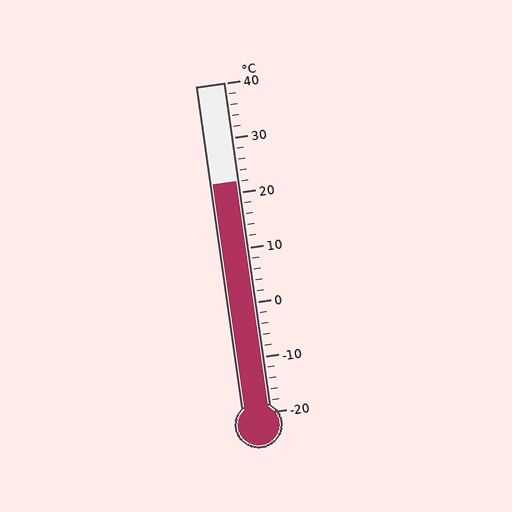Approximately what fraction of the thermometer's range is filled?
The thermometer is filled to approximately 70% of its range.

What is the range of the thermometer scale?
The thermometer scale ranges from -20°C to 40°C.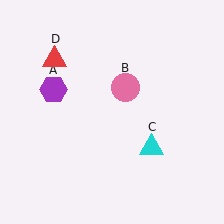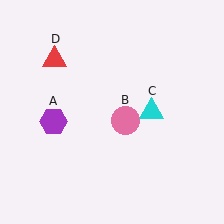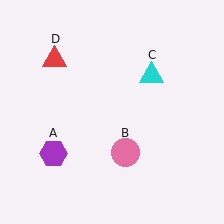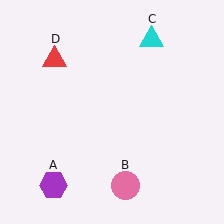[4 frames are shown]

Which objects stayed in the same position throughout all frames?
Red triangle (object D) remained stationary.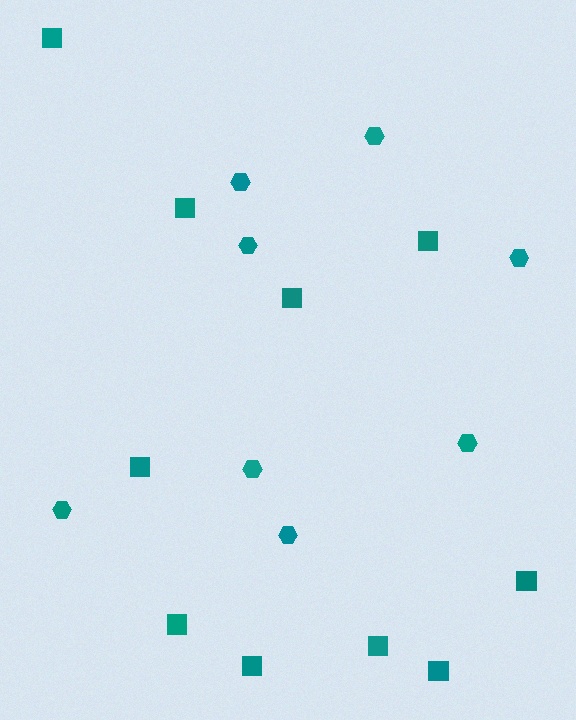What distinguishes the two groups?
There are 2 groups: one group of hexagons (8) and one group of squares (10).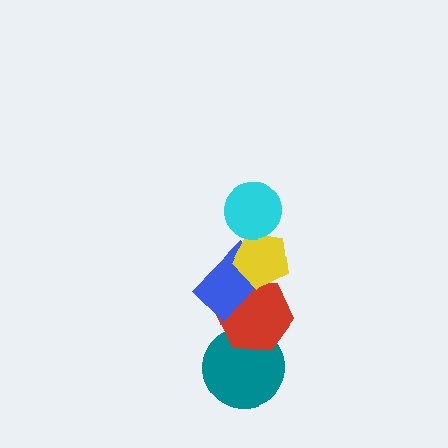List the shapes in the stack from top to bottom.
From top to bottom: the cyan circle, the yellow pentagon, the blue rectangle, the red hexagon, the teal circle.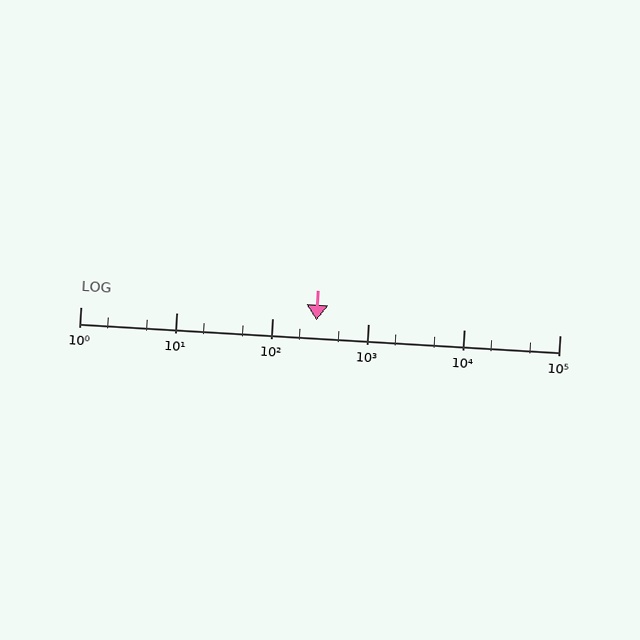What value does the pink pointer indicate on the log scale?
The pointer indicates approximately 290.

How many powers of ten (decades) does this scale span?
The scale spans 5 decades, from 1 to 100000.